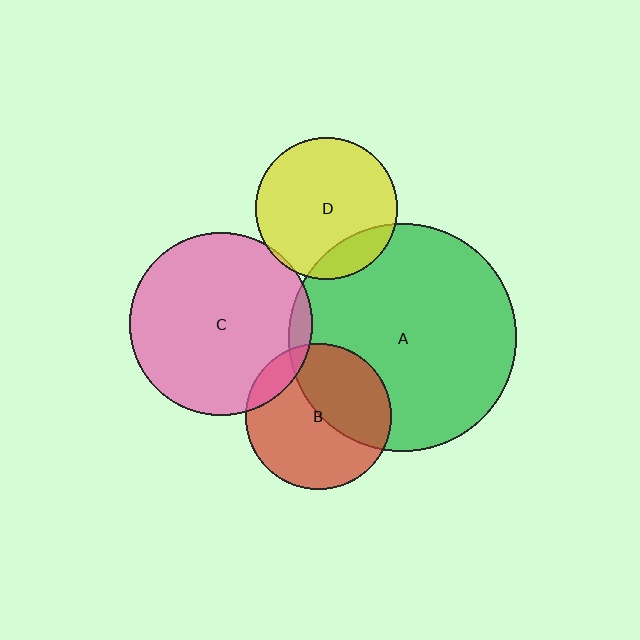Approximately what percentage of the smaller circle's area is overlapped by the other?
Approximately 15%.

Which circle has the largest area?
Circle A (green).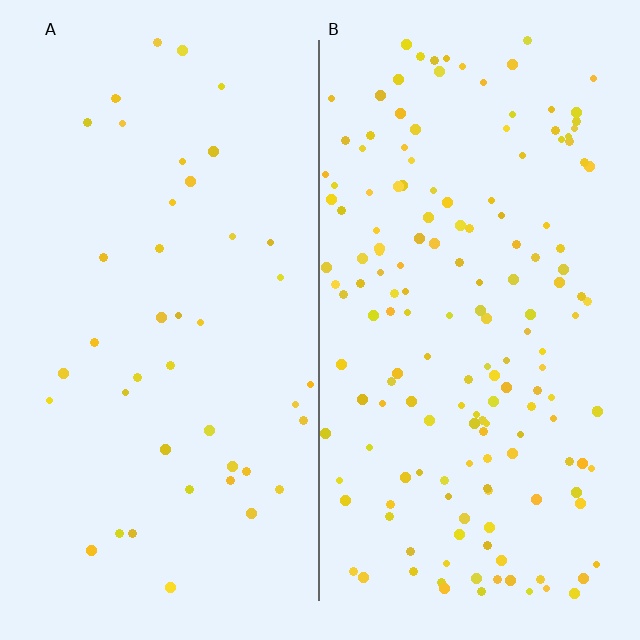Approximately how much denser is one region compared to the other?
Approximately 3.8× — region B over region A.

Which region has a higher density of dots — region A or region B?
B (the right).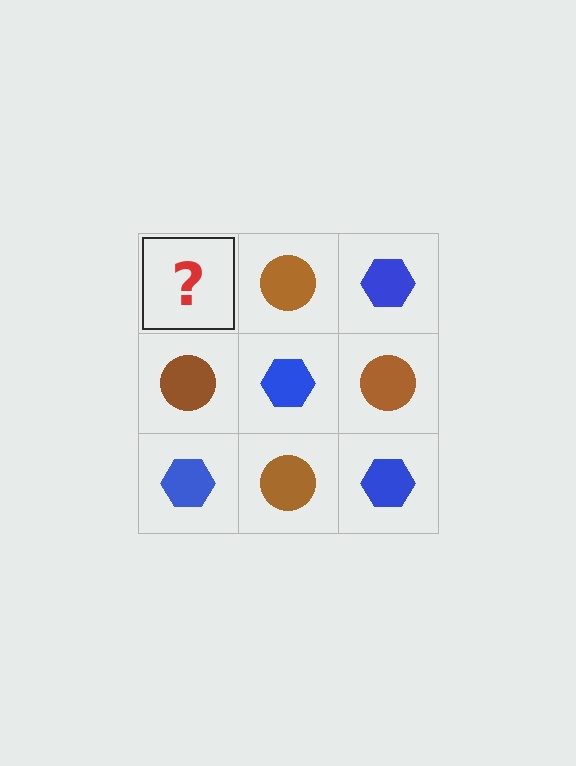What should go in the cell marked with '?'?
The missing cell should contain a blue hexagon.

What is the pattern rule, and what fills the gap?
The rule is that it alternates blue hexagon and brown circle in a checkerboard pattern. The gap should be filled with a blue hexagon.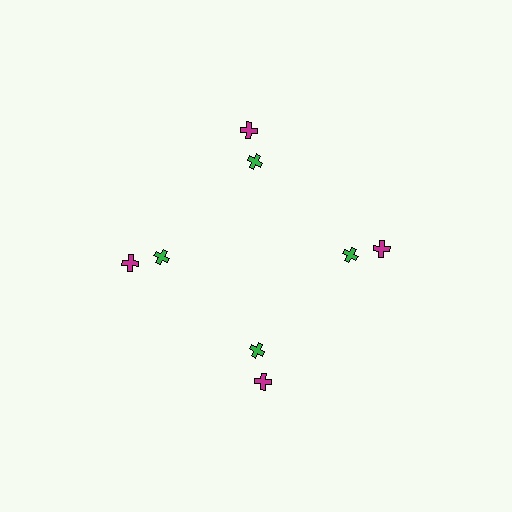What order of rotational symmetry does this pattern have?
This pattern has 4-fold rotational symmetry.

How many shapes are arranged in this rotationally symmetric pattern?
There are 8 shapes, arranged in 4 groups of 2.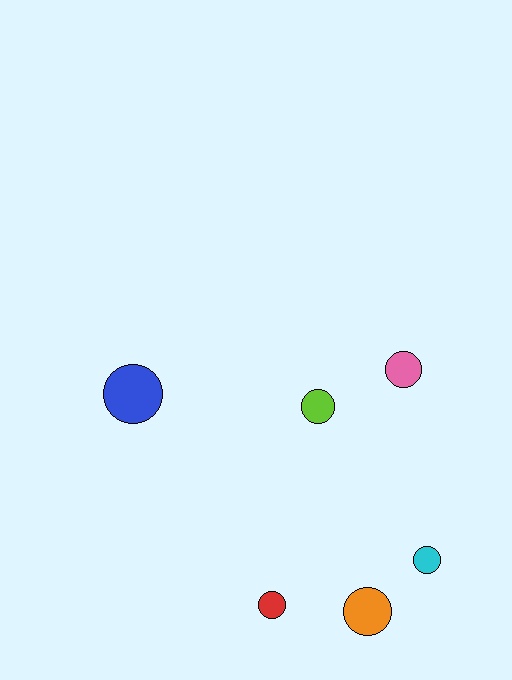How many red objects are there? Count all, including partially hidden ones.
There is 1 red object.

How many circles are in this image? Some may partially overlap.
There are 6 circles.